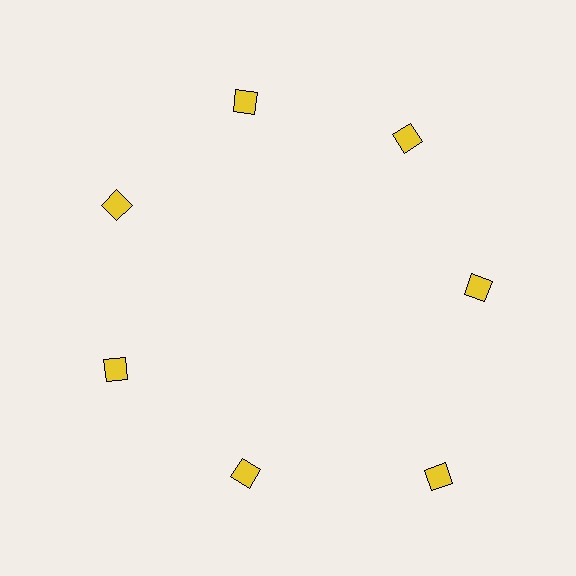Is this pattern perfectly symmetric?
No. The 7 yellow squares are arranged in a ring, but one element near the 5 o'clock position is pushed outward from the center, breaking the 7-fold rotational symmetry.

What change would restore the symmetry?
The symmetry would be restored by moving it inward, back onto the ring so that all 7 squares sit at equal angles and equal distance from the center.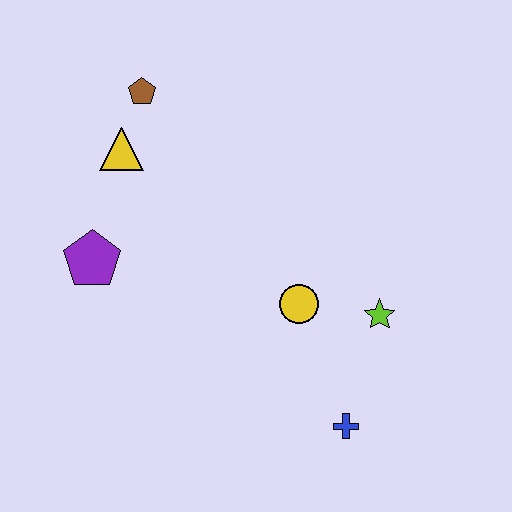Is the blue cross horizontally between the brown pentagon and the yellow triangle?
No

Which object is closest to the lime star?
The yellow circle is closest to the lime star.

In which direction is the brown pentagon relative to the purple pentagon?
The brown pentagon is above the purple pentagon.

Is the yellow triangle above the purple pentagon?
Yes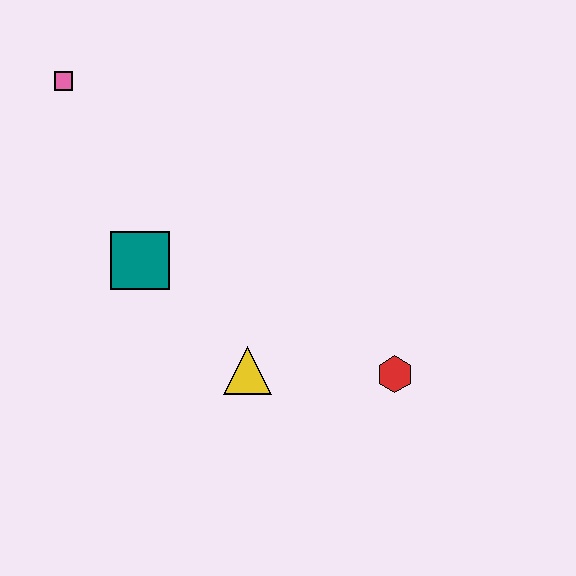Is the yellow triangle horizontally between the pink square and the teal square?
No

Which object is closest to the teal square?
The yellow triangle is closest to the teal square.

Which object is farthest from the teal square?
The red hexagon is farthest from the teal square.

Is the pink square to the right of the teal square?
No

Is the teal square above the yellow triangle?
Yes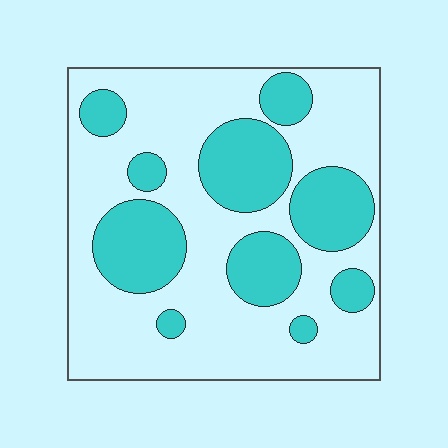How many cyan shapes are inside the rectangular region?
10.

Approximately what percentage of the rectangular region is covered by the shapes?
Approximately 35%.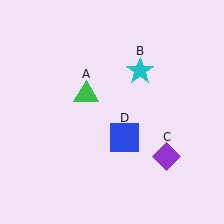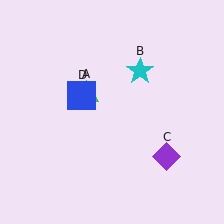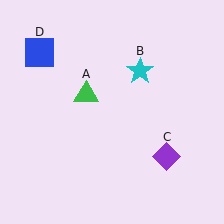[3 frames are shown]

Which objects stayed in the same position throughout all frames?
Green triangle (object A) and cyan star (object B) and purple diamond (object C) remained stationary.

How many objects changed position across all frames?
1 object changed position: blue square (object D).